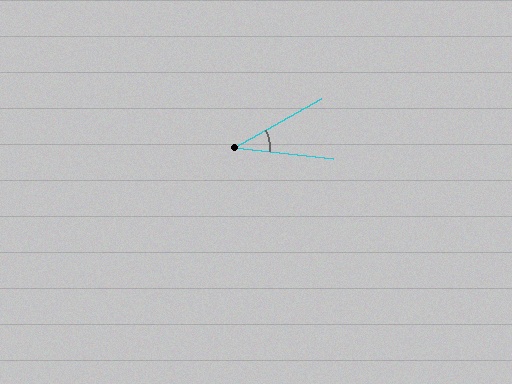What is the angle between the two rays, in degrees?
Approximately 36 degrees.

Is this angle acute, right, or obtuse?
It is acute.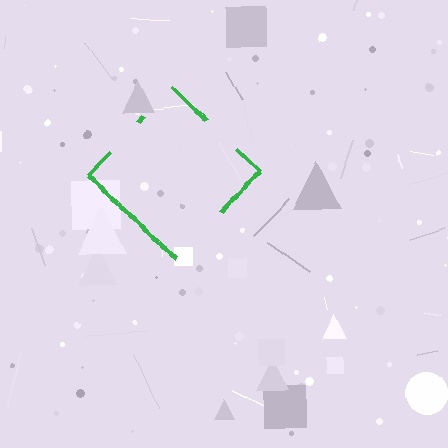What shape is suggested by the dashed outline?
The dashed outline suggests a diamond.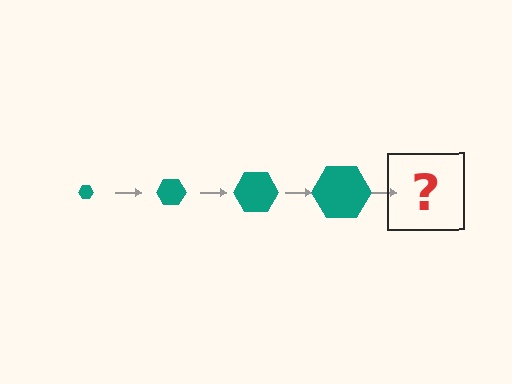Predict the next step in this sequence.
The next step is a teal hexagon, larger than the previous one.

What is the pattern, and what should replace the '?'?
The pattern is that the hexagon gets progressively larger each step. The '?' should be a teal hexagon, larger than the previous one.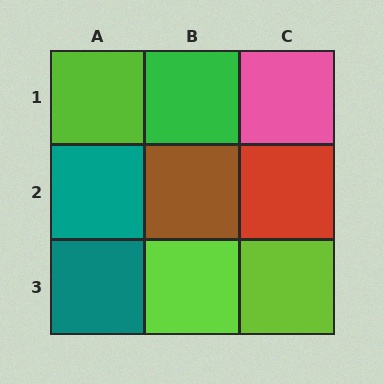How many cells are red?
1 cell is red.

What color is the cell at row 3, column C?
Lime.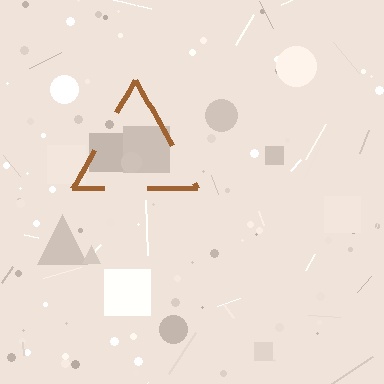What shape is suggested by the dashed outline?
The dashed outline suggests a triangle.